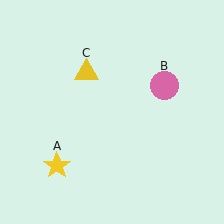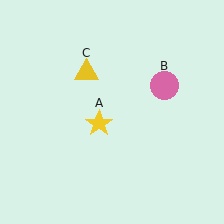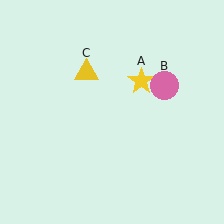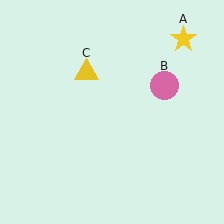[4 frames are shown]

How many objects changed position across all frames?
1 object changed position: yellow star (object A).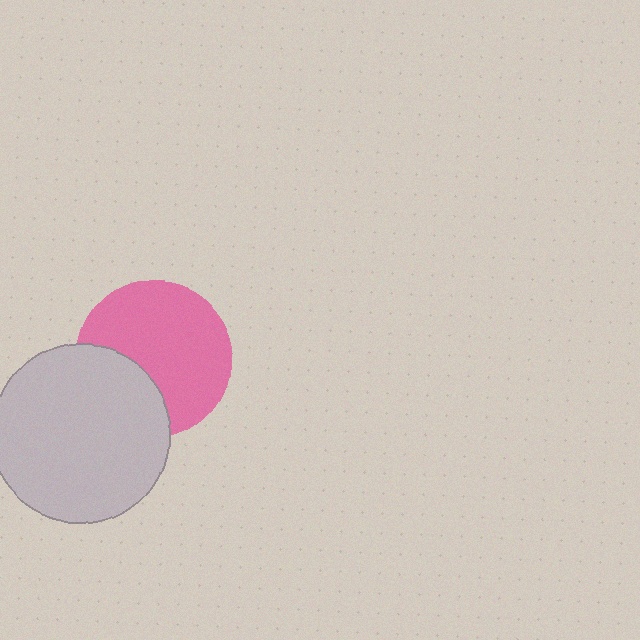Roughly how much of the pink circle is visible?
Most of it is visible (roughly 70%).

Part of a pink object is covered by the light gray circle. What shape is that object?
It is a circle.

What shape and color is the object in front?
The object in front is a light gray circle.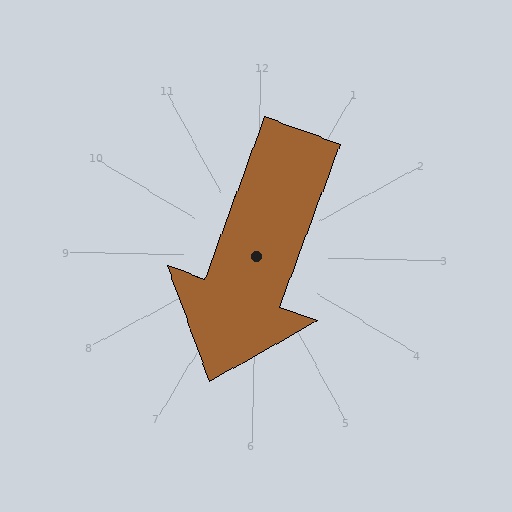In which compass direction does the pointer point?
South.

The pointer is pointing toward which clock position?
Roughly 7 o'clock.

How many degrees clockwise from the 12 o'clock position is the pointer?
Approximately 199 degrees.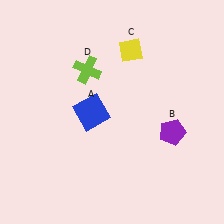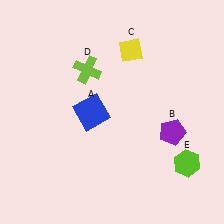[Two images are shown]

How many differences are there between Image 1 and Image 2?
There is 1 difference between the two images.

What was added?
A lime hexagon (E) was added in Image 2.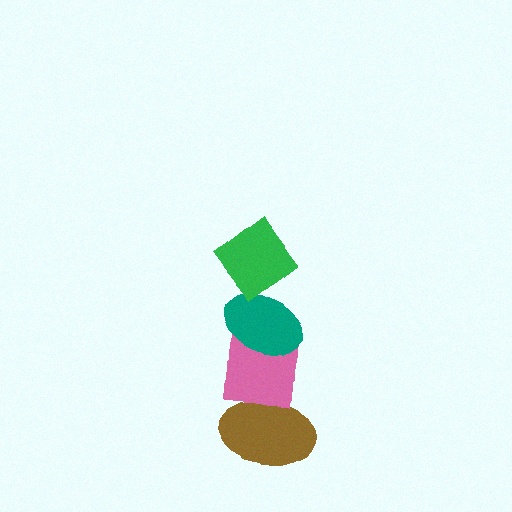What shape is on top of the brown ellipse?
The pink square is on top of the brown ellipse.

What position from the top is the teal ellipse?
The teal ellipse is 2nd from the top.